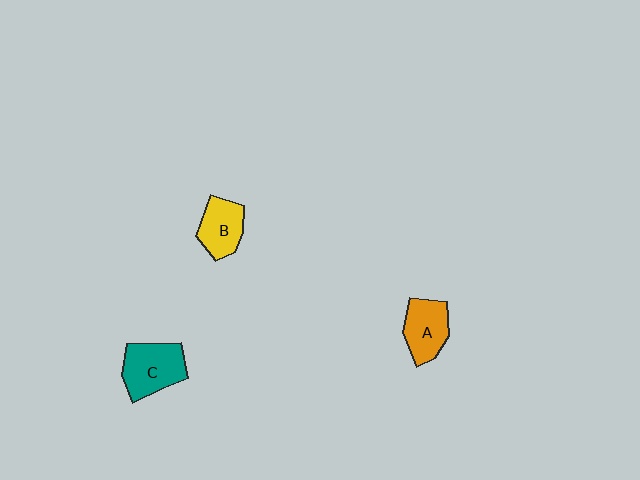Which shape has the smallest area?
Shape B (yellow).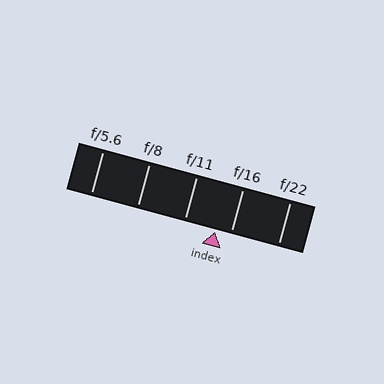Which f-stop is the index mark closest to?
The index mark is closest to f/16.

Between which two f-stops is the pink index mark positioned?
The index mark is between f/11 and f/16.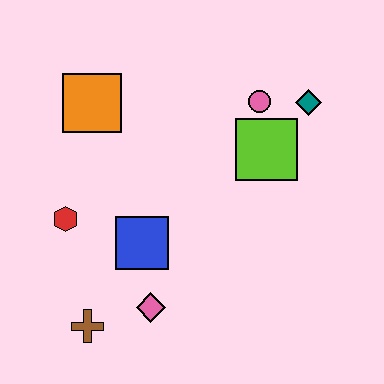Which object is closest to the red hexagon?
The blue square is closest to the red hexagon.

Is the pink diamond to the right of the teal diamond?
No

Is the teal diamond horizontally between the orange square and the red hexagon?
No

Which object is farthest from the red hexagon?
The teal diamond is farthest from the red hexagon.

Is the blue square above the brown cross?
Yes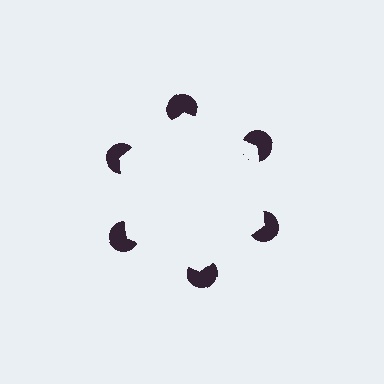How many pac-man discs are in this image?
There are 6 — one at each vertex of the illusory hexagon.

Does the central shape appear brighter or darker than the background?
It typically appears slightly brighter than the background, even though no actual brightness change is drawn.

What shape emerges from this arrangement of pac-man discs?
An illusory hexagon — its edges are inferred from the aligned wedge cuts in the pac-man discs, not physically drawn.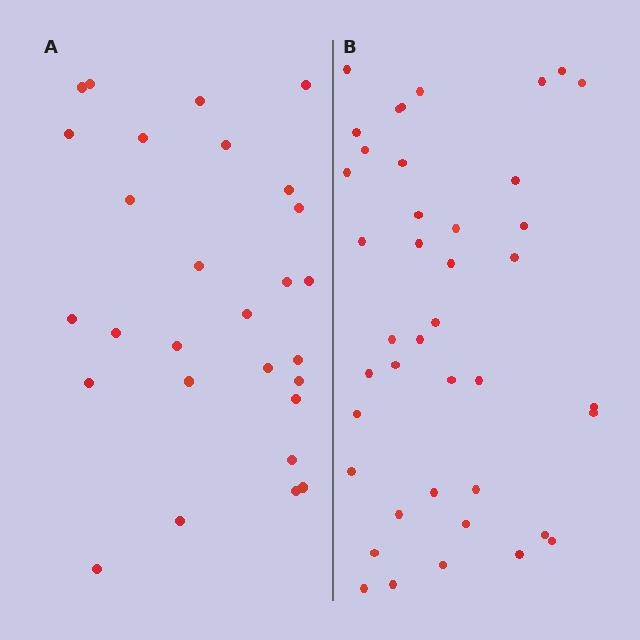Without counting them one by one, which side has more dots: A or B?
Region B (the right region) has more dots.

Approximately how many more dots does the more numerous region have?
Region B has approximately 15 more dots than region A.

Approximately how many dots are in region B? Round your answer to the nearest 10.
About 40 dots. (The exact count is 41, which rounds to 40.)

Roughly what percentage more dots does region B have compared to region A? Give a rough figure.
About 45% more.